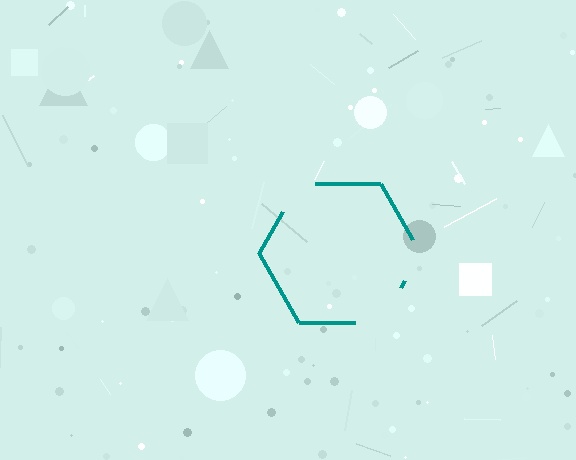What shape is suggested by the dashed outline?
The dashed outline suggests a hexagon.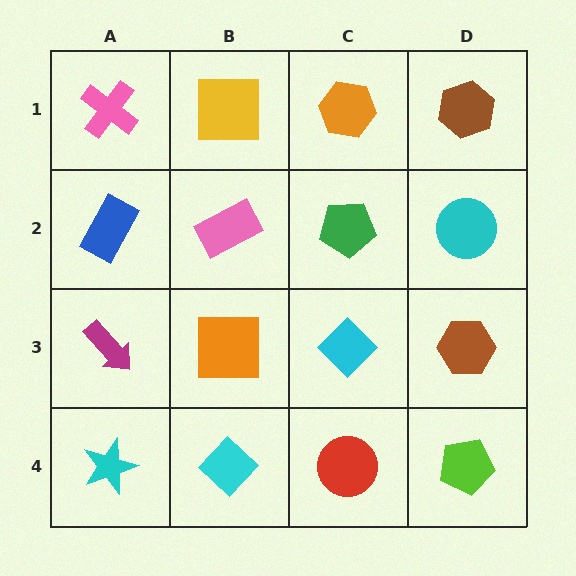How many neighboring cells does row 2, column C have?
4.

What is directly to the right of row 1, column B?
An orange hexagon.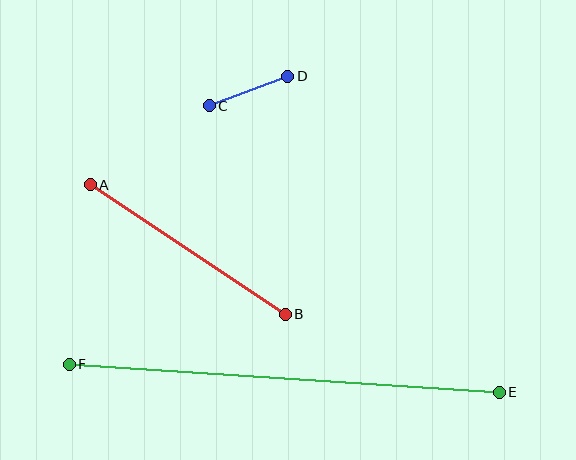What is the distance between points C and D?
The distance is approximately 84 pixels.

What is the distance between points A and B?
The distance is approximately 234 pixels.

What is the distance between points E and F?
The distance is approximately 431 pixels.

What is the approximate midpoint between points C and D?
The midpoint is at approximately (249, 91) pixels.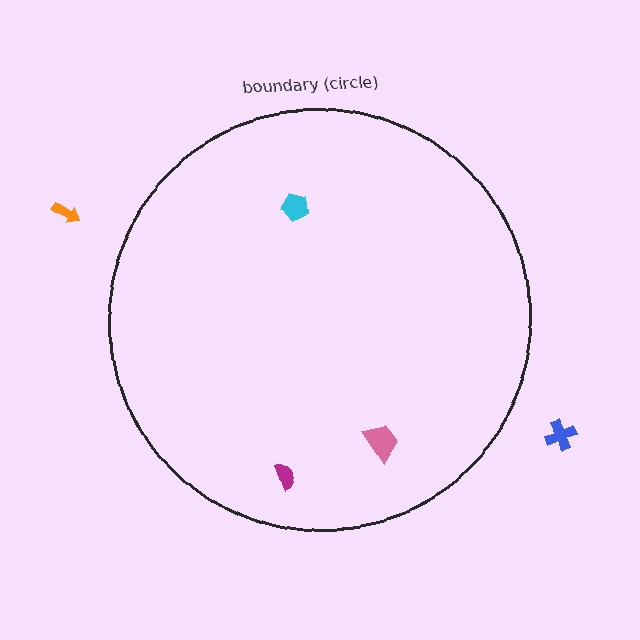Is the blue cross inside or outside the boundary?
Outside.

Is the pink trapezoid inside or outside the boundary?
Inside.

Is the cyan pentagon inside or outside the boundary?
Inside.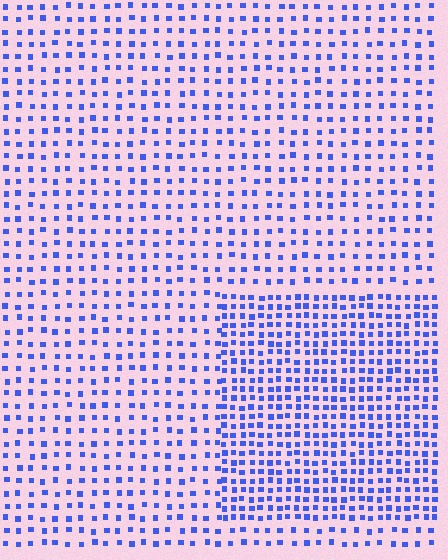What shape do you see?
I see a rectangle.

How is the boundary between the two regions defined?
The boundary is defined by a change in element density (approximately 1.9x ratio). All elements are the same color, size, and shape.